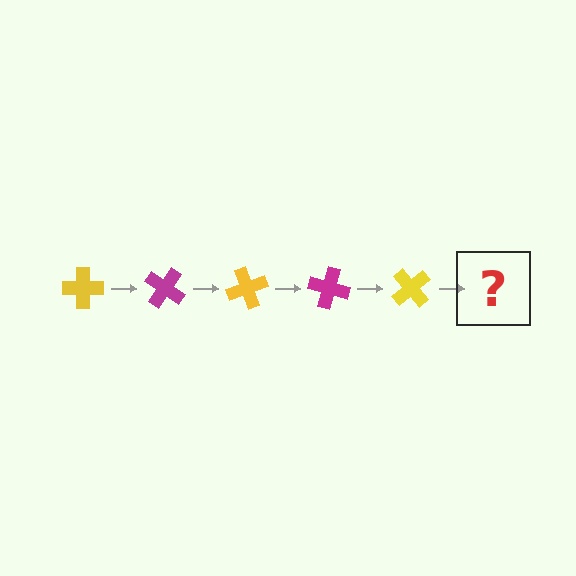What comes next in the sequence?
The next element should be a magenta cross, rotated 175 degrees from the start.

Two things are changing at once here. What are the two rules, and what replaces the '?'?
The two rules are that it rotates 35 degrees each step and the color cycles through yellow and magenta. The '?' should be a magenta cross, rotated 175 degrees from the start.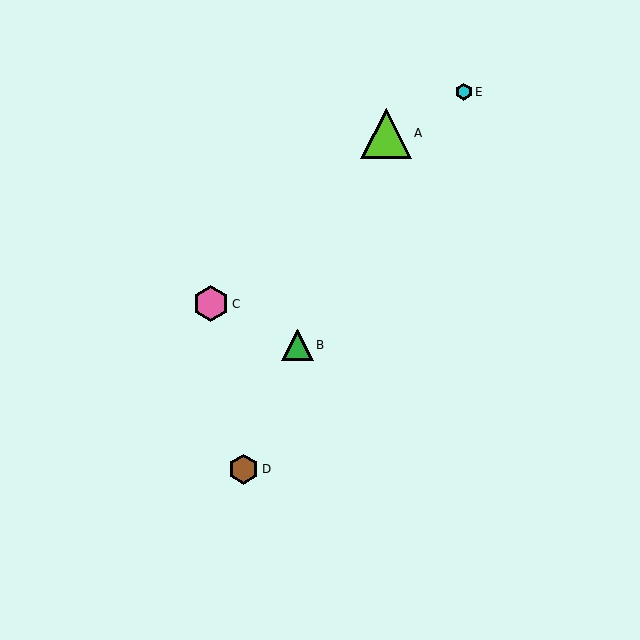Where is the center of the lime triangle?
The center of the lime triangle is at (386, 133).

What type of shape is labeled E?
Shape E is a cyan hexagon.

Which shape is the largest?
The lime triangle (labeled A) is the largest.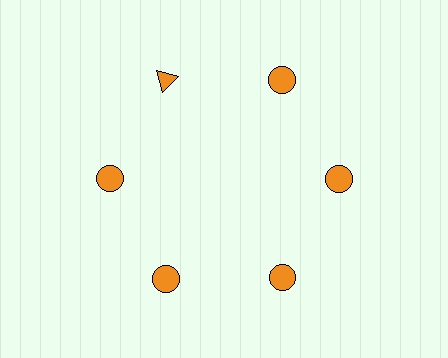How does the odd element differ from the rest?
It has a different shape: triangle instead of circle.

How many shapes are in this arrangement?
There are 6 shapes arranged in a ring pattern.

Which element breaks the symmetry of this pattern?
The orange triangle at roughly the 11 o'clock position breaks the symmetry. All other shapes are orange circles.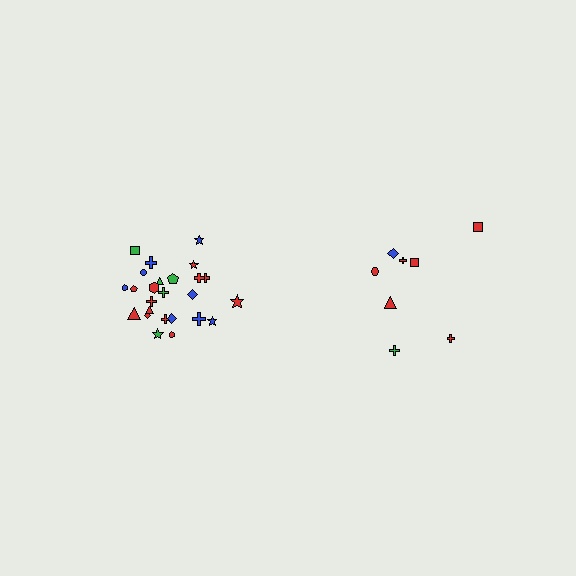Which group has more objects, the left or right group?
The left group.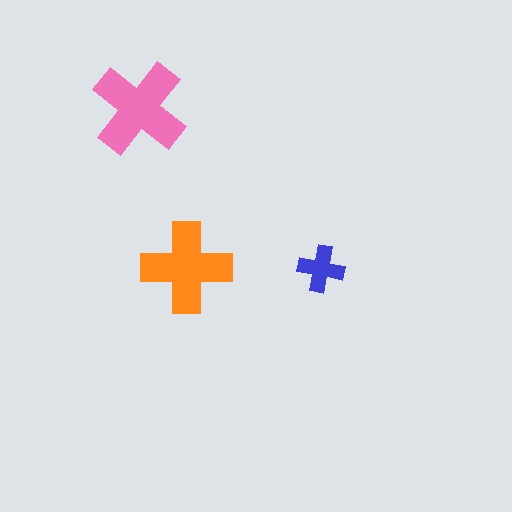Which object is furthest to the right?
The blue cross is rightmost.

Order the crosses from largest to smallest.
the pink one, the orange one, the blue one.